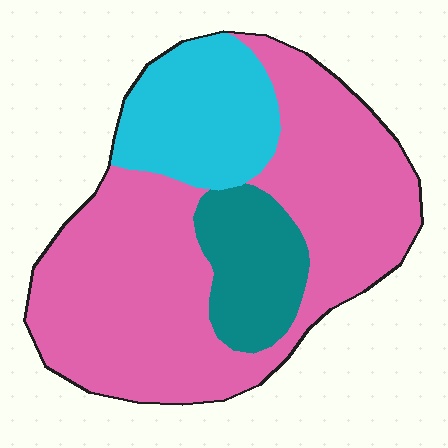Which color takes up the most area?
Pink, at roughly 65%.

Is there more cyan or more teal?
Cyan.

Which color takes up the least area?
Teal, at roughly 15%.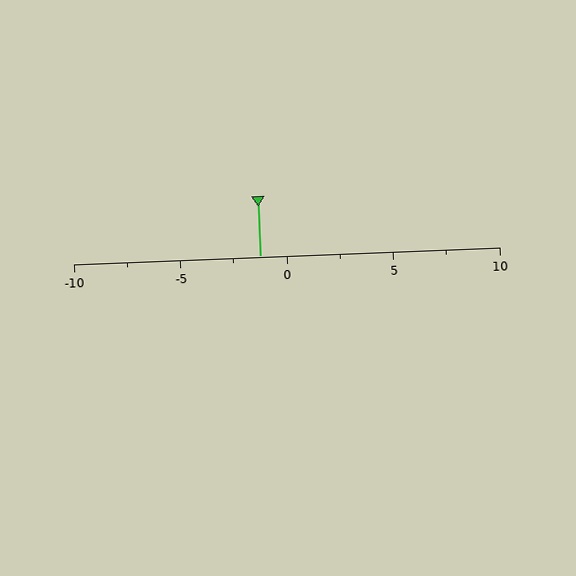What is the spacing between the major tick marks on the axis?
The major ticks are spaced 5 apart.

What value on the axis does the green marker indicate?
The marker indicates approximately -1.2.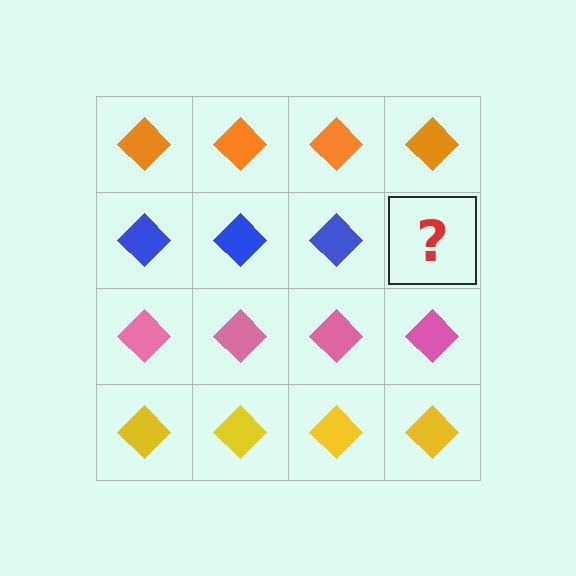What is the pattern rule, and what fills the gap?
The rule is that each row has a consistent color. The gap should be filled with a blue diamond.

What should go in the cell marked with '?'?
The missing cell should contain a blue diamond.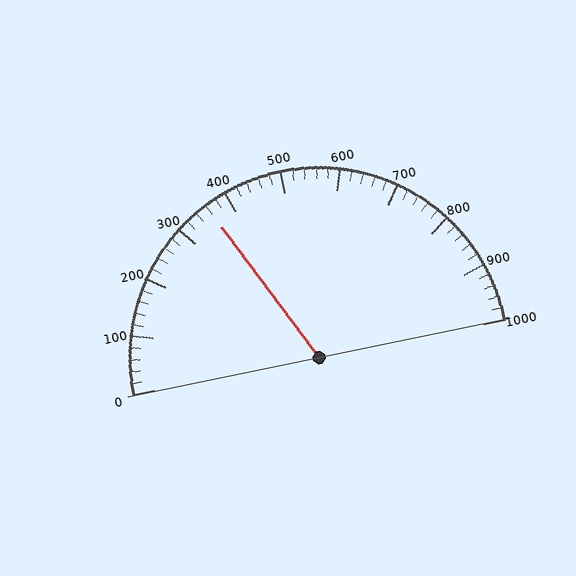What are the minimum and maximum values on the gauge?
The gauge ranges from 0 to 1000.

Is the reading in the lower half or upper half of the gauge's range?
The reading is in the lower half of the range (0 to 1000).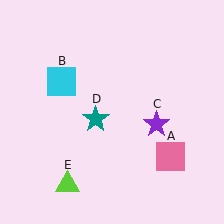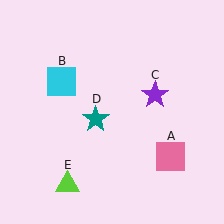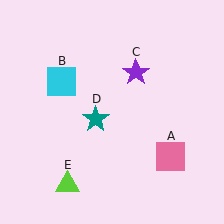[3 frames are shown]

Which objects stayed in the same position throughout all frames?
Pink square (object A) and cyan square (object B) and teal star (object D) and lime triangle (object E) remained stationary.